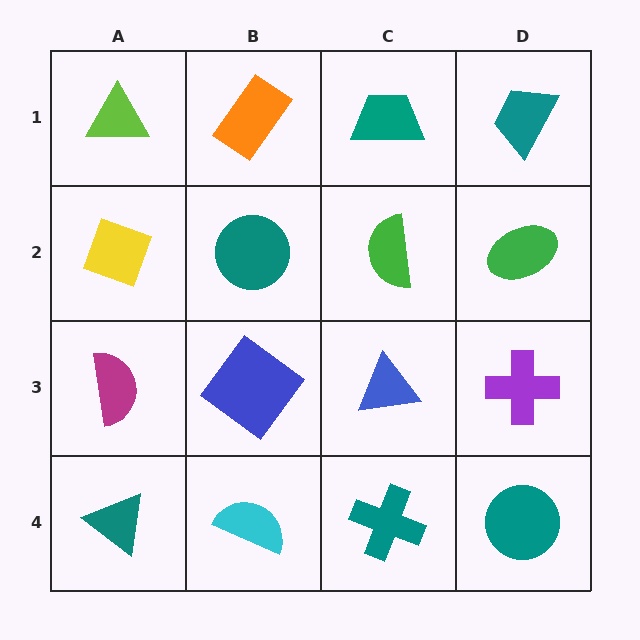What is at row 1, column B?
An orange rectangle.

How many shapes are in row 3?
4 shapes.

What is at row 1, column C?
A teal trapezoid.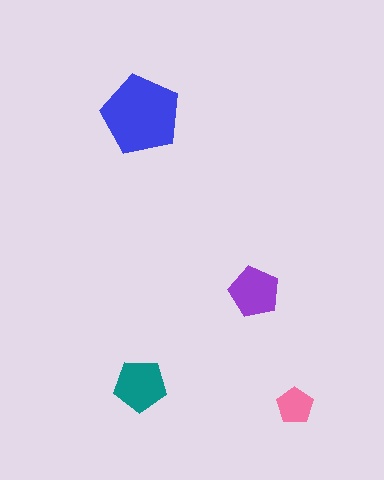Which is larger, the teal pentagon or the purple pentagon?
The teal one.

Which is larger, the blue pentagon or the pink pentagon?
The blue one.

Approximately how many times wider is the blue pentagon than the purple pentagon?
About 1.5 times wider.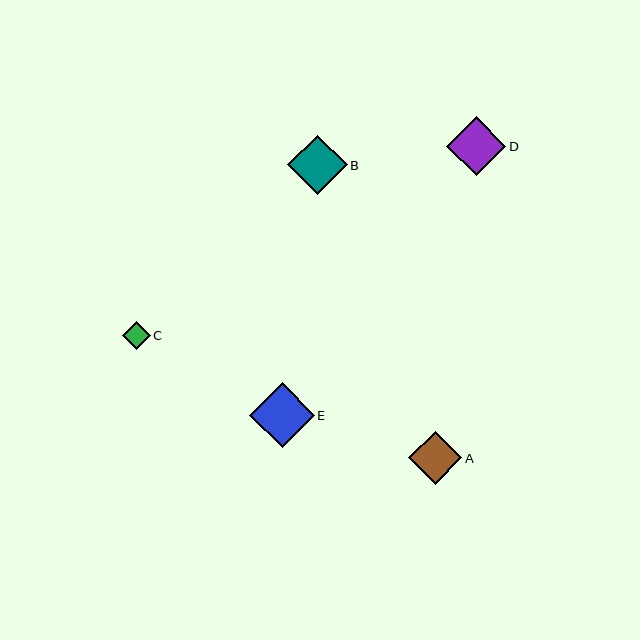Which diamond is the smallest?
Diamond C is the smallest with a size of approximately 27 pixels.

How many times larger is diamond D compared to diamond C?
Diamond D is approximately 2.1 times the size of diamond C.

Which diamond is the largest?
Diamond E is the largest with a size of approximately 65 pixels.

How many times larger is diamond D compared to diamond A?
Diamond D is approximately 1.1 times the size of diamond A.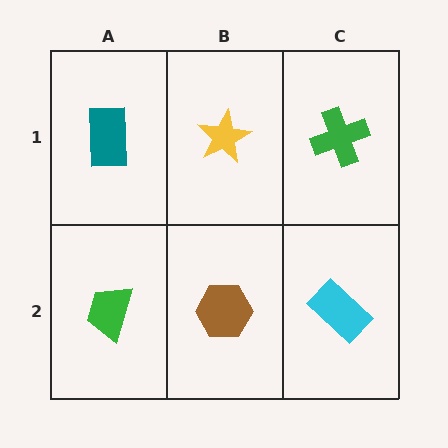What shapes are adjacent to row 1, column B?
A brown hexagon (row 2, column B), a teal rectangle (row 1, column A), a green cross (row 1, column C).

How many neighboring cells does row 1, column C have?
2.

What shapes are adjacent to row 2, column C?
A green cross (row 1, column C), a brown hexagon (row 2, column B).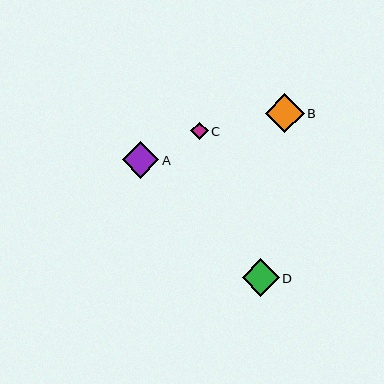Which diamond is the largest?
Diamond B is the largest with a size of approximately 38 pixels.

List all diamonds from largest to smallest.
From largest to smallest: B, D, A, C.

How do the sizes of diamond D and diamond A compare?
Diamond D and diamond A are approximately the same size.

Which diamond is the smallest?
Diamond C is the smallest with a size of approximately 17 pixels.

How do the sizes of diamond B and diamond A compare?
Diamond B and diamond A are approximately the same size.